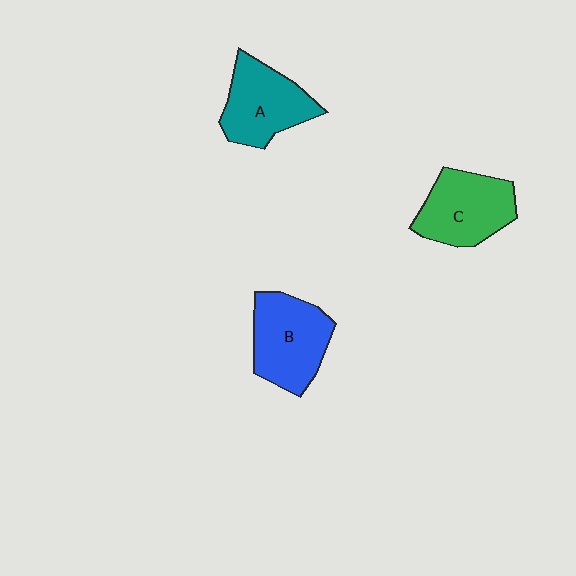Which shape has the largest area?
Shape B (blue).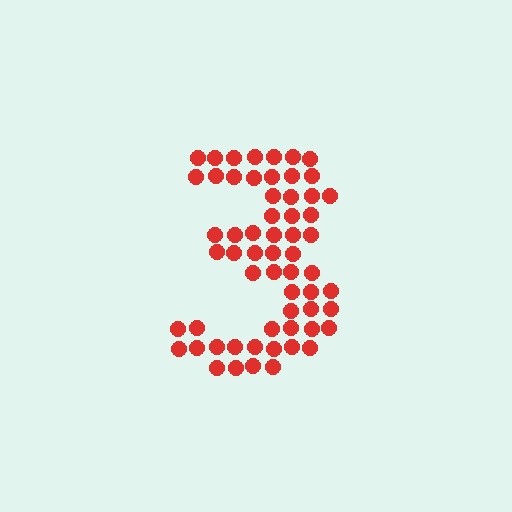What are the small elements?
The small elements are circles.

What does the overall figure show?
The overall figure shows the digit 3.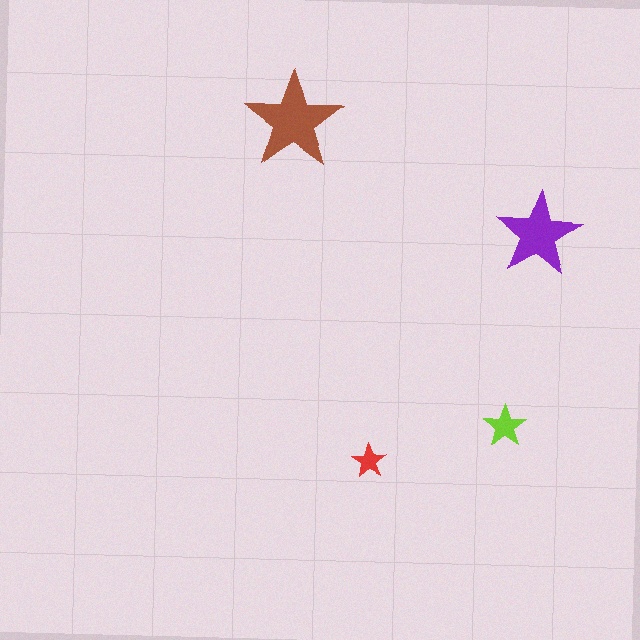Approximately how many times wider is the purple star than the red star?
About 2.5 times wider.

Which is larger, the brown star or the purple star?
The brown one.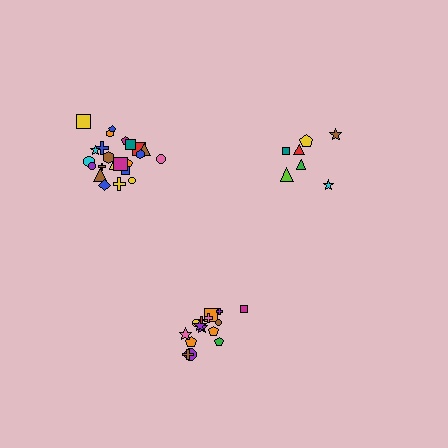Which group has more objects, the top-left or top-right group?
The top-left group.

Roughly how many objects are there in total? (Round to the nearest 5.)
Roughly 45 objects in total.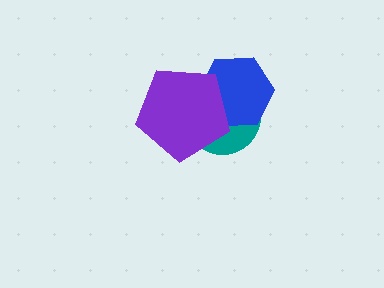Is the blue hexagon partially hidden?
Yes, it is partially covered by another shape.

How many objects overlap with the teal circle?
2 objects overlap with the teal circle.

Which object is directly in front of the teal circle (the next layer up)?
The blue hexagon is directly in front of the teal circle.